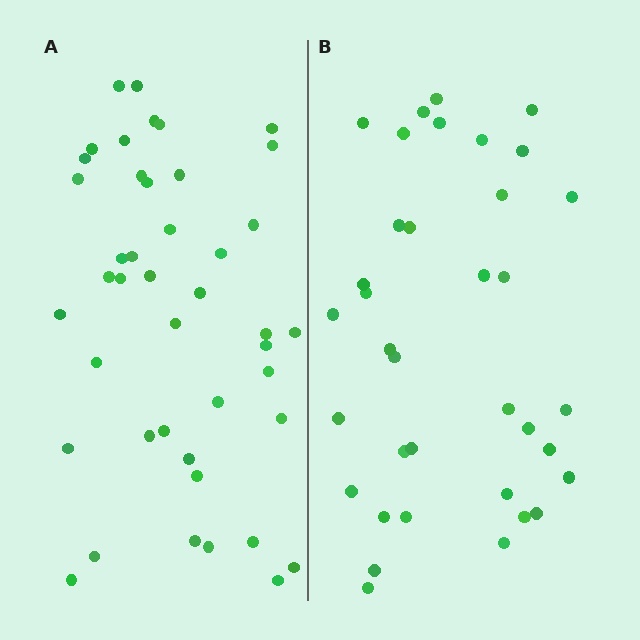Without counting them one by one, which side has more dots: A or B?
Region A (the left region) has more dots.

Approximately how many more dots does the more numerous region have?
Region A has roughly 8 or so more dots than region B.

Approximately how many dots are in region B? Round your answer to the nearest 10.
About 40 dots. (The exact count is 36, which rounds to 40.)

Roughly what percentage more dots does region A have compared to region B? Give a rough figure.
About 20% more.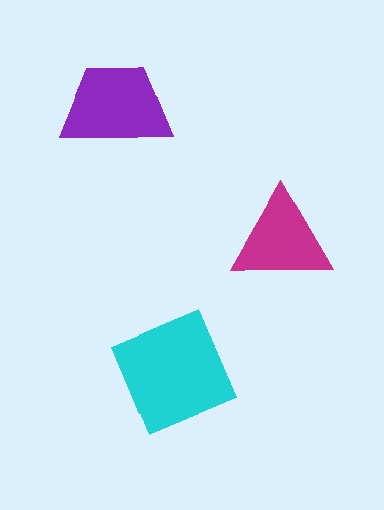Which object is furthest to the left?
The purple trapezoid is leftmost.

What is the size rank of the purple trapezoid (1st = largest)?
2nd.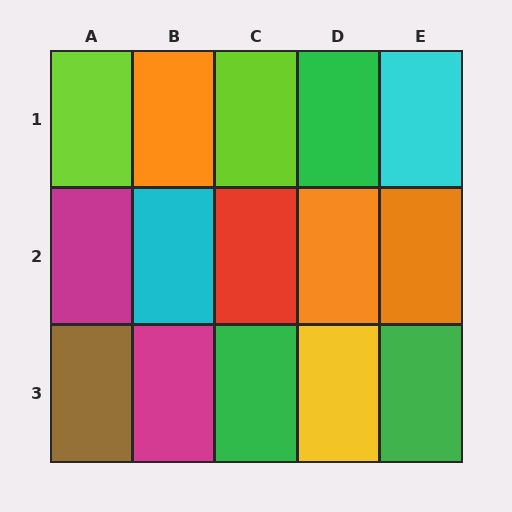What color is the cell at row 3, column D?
Yellow.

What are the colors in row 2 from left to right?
Magenta, cyan, red, orange, orange.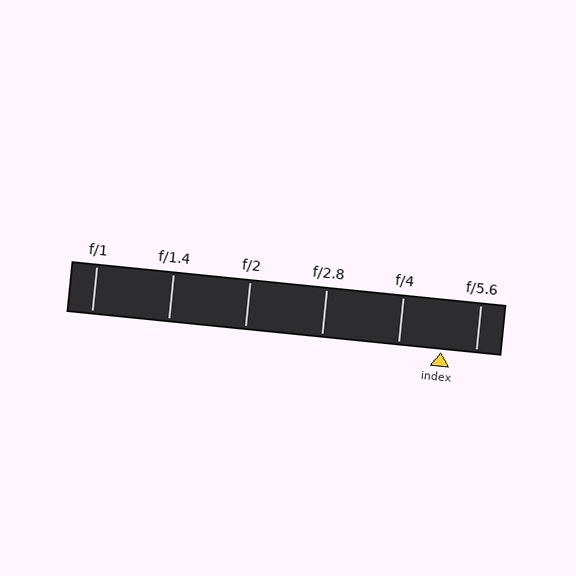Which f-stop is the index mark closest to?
The index mark is closest to f/5.6.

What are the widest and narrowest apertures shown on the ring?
The widest aperture shown is f/1 and the narrowest is f/5.6.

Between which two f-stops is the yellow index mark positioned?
The index mark is between f/4 and f/5.6.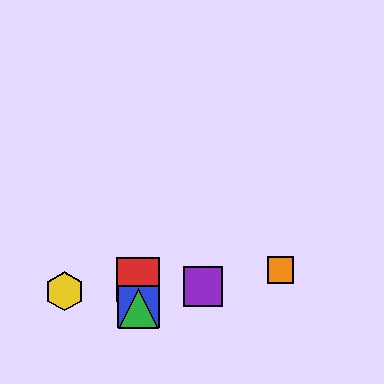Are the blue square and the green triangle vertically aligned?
Yes, both are at x≈138.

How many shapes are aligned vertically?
3 shapes (the red square, the blue square, the green triangle) are aligned vertically.